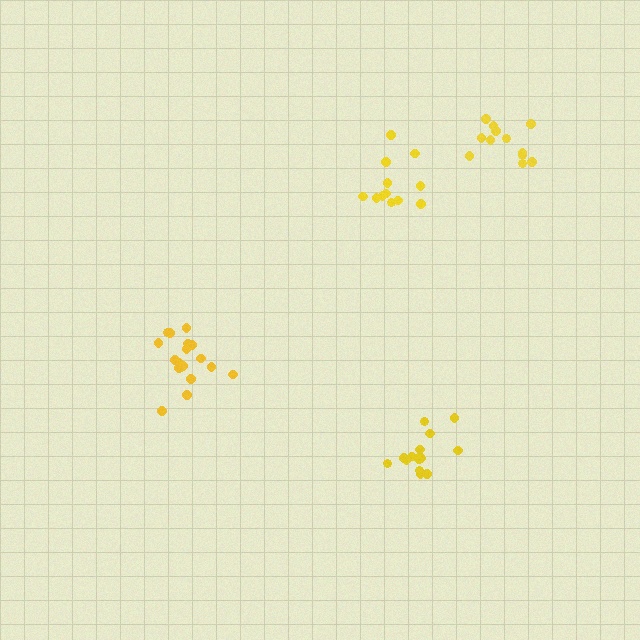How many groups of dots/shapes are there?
There are 4 groups.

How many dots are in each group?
Group 1: 18 dots, Group 2: 12 dots, Group 3: 15 dots, Group 4: 12 dots (57 total).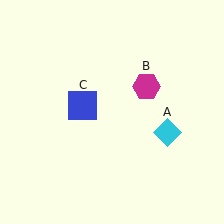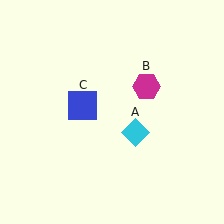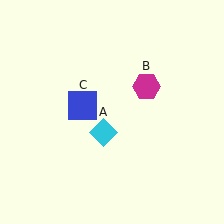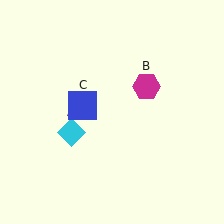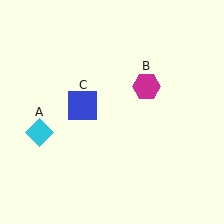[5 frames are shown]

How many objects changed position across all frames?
1 object changed position: cyan diamond (object A).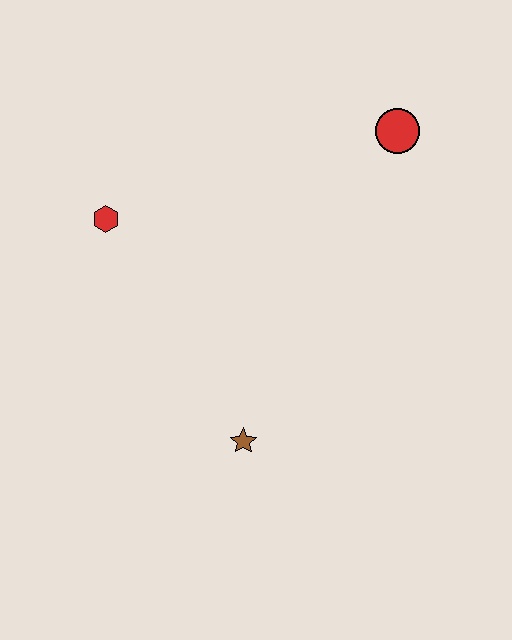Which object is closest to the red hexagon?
The brown star is closest to the red hexagon.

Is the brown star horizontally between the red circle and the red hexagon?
Yes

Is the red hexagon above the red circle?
No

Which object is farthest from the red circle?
The brown star is farthest from the red circle.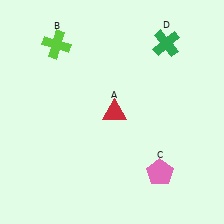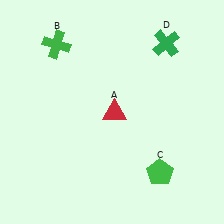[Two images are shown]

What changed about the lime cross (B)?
In Image 1, B is lime. In Image 2, it changed to green.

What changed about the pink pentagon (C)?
In Image 1, C is pink. In Image 2, it changed to green.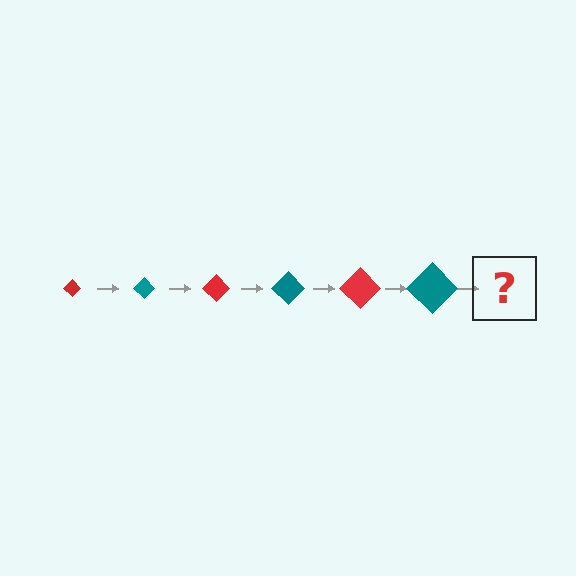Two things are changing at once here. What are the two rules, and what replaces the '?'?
The two rules are that the diamond grows larger each step and the color cycles through red and teal. The '?' should be a red diamond, larger than the previous one.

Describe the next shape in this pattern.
It should be a red diamond, larger than the previous one.